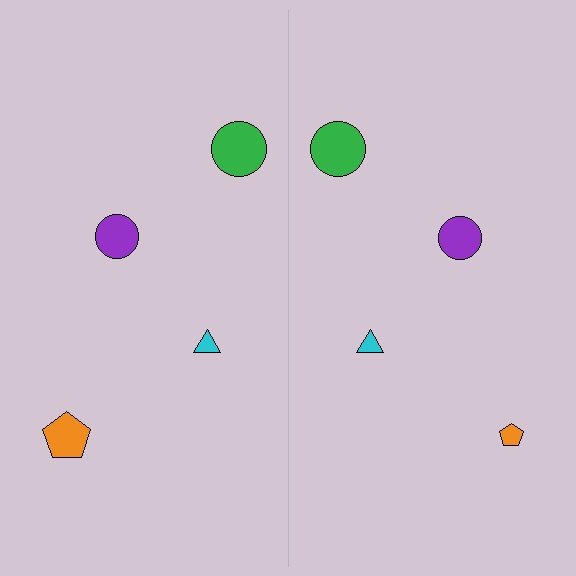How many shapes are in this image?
There are 8 shapes in this image.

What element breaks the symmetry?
The orange pentagon on the right side has a different size than its mirror counterpart.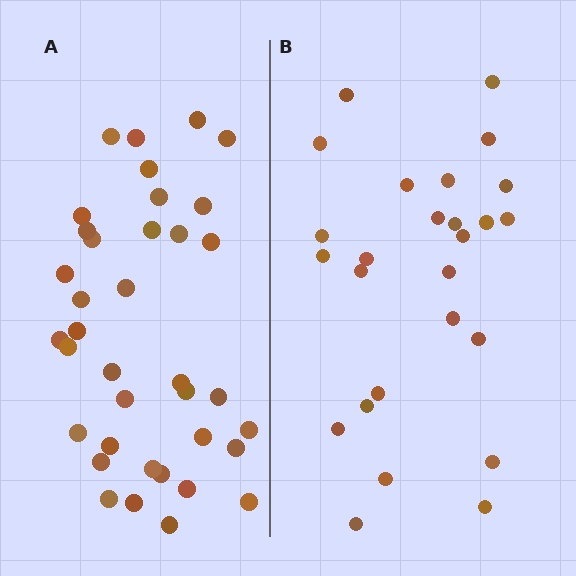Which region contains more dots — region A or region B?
Region A (the left region) has more dots.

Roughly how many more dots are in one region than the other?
Region A has roughly 12 or so more dots than region B.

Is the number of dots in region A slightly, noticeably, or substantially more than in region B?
Region A has noticeably more, but not dramatically so. The ratio is roughly 1.4 to 1.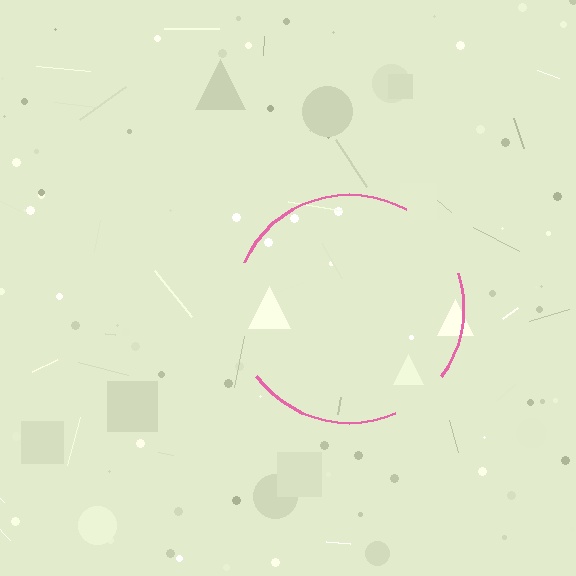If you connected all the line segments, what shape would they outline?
They would outline a circle.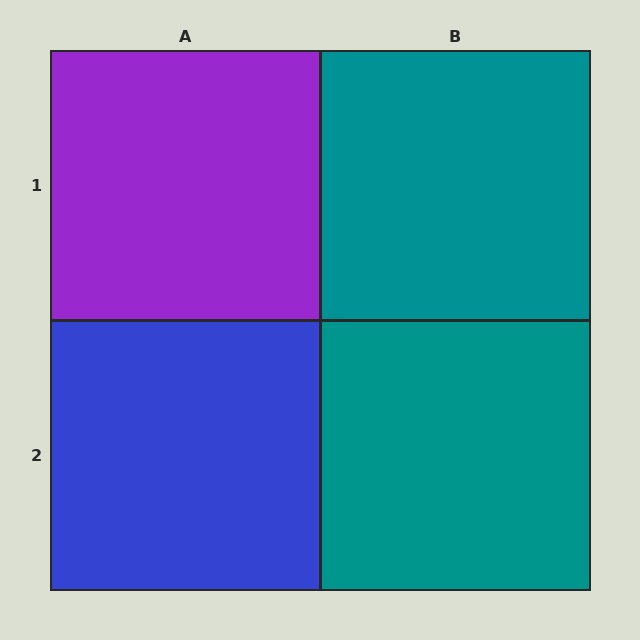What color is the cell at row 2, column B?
Teal.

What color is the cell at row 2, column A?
Blue.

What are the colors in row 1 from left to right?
Purple, teal.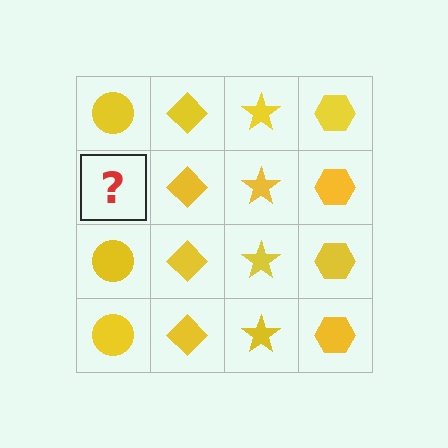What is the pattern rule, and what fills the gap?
The rule is that each column has a consistent shape. The gap should be filled with a yellow circle.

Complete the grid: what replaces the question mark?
The question mark should be replaced with a yellow circle.